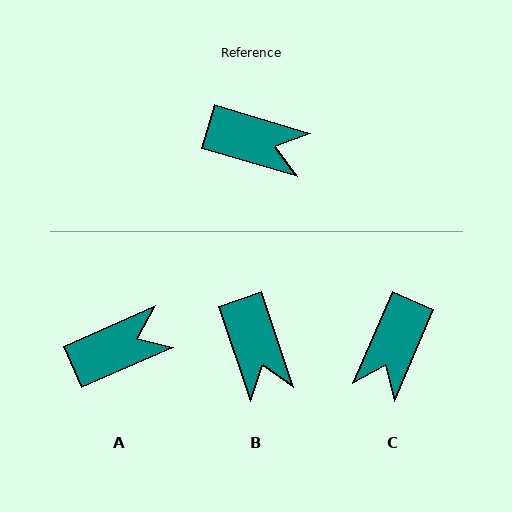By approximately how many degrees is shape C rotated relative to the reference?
Approximately 97 degrees clockwise.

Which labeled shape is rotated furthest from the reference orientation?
C, about 97 degrees away.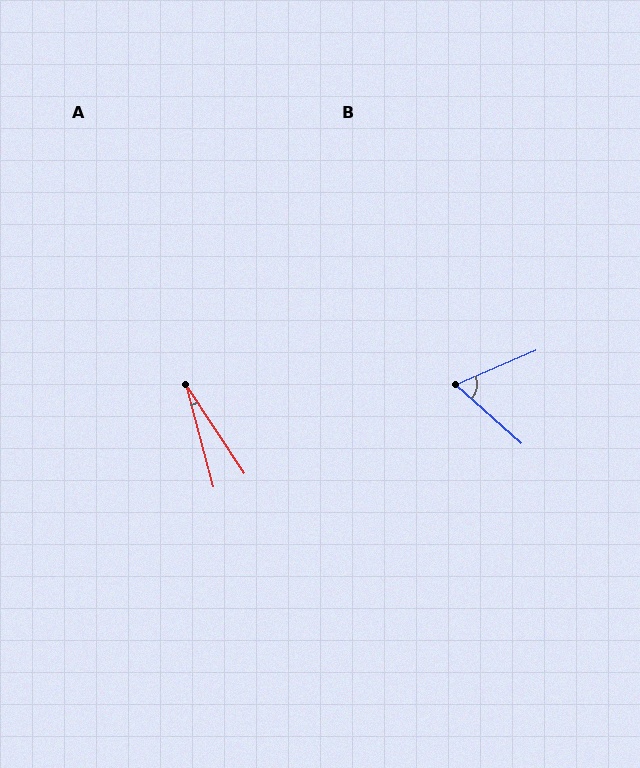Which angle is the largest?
B, at approximately 65 degrees.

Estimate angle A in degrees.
Approximately 18 degrees.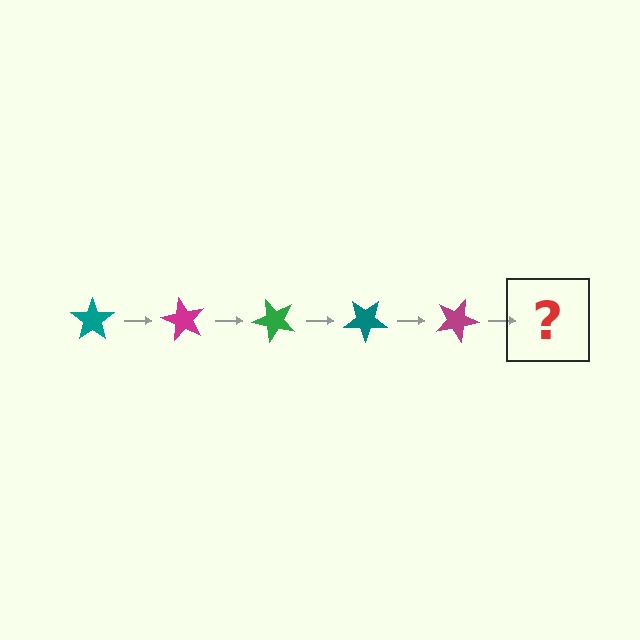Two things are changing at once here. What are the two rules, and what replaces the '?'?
The two rules are that it rotates 60 degrees each step and the color cycles through teal, magenta, and green. The '?' should be a green star, rotated 300 degrees from the start.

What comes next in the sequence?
The next element should be a green star, rotated 300 degrees from the start.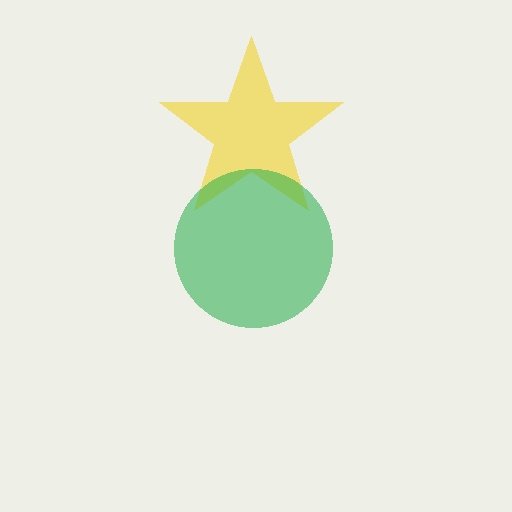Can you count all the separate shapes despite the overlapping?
Yes, there are 2 separate shapes.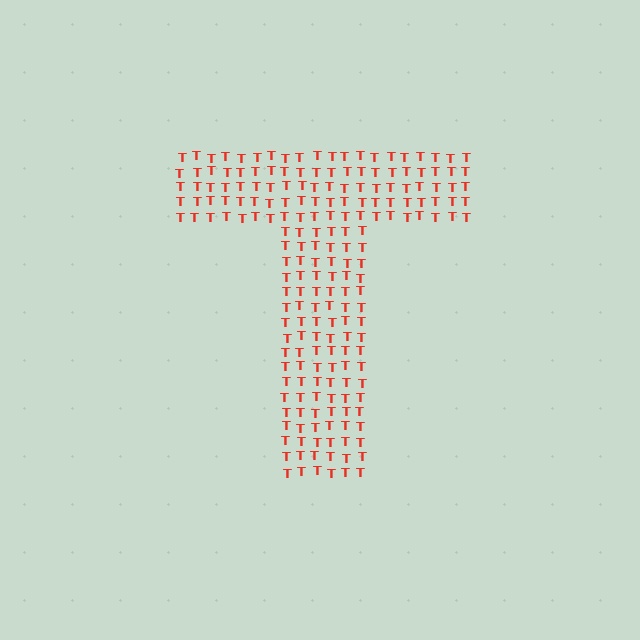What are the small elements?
The small elements are letter T's.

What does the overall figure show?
The overall figure shows the letter T.